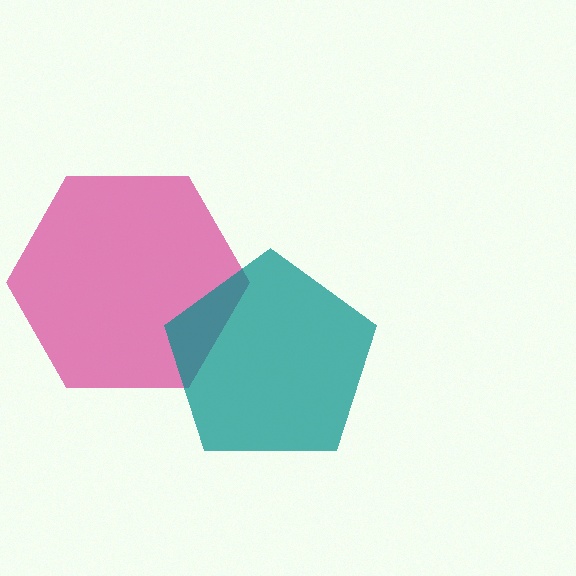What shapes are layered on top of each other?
The layered shapes are: a magenta hexagon, a teal pentagon.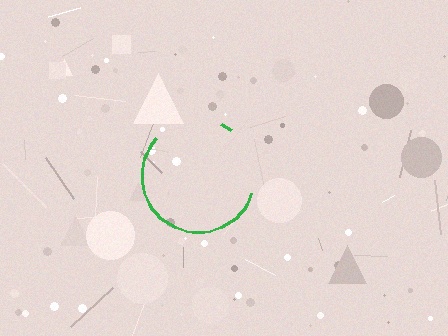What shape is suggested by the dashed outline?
The dashed outline suggests a circle.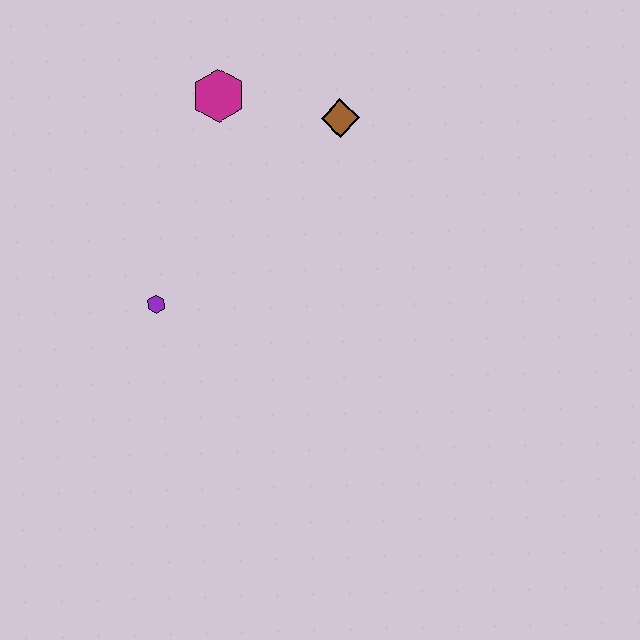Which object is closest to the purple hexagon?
The magenta hexagon is closest to the purple hexagon.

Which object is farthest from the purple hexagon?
The brown diamond is farthest from the purple hexagon.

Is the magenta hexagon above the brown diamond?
Yes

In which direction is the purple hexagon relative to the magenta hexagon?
The purple hexagon is below the magenta hexagon.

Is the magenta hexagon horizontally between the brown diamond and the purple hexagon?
Yes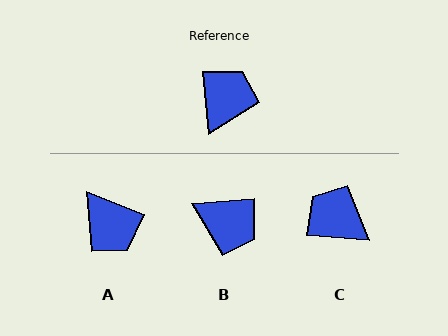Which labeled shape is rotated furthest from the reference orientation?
A, about 117 degrees away.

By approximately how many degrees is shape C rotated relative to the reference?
Approximately 80 degrees counter-clockwise.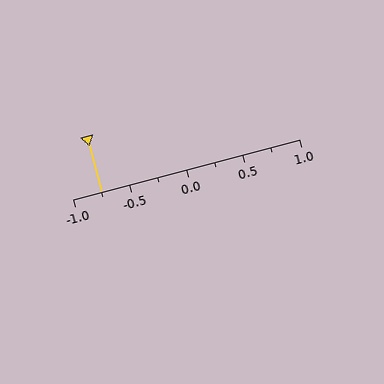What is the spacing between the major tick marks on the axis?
The major ticks are spaced 0.5 apart.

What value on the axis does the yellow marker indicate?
The marker indicates approximately -0.75.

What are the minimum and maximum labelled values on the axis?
The axis runs from -1.0 to 1.0.